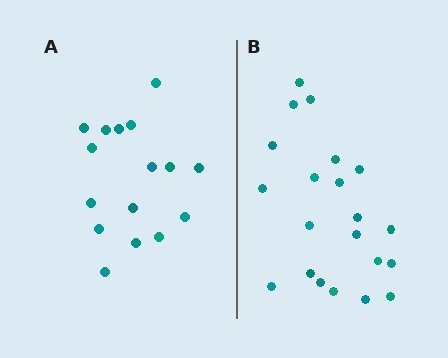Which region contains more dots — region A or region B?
Region B (the right region) has more dots.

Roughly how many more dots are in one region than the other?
Region B has about 5 more dots than region A.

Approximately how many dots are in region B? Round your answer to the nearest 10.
About 20 dots. (The exact count is 21, which rounds to 20.)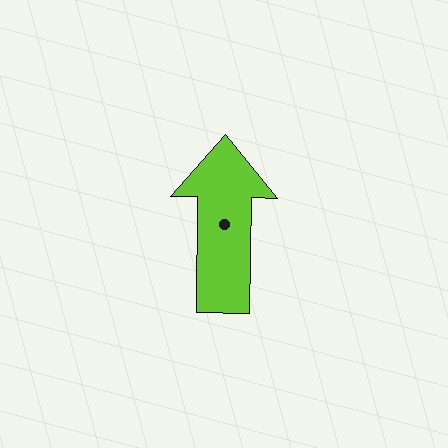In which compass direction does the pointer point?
North.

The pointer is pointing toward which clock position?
Roughly 12 o'clock.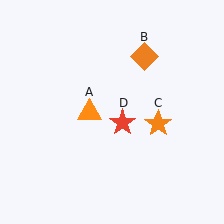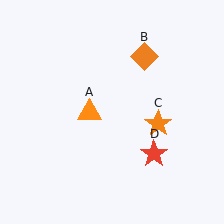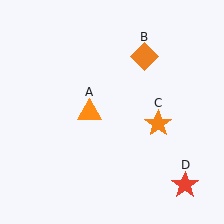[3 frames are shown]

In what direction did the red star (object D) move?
The red star (object D) moved down and to the right.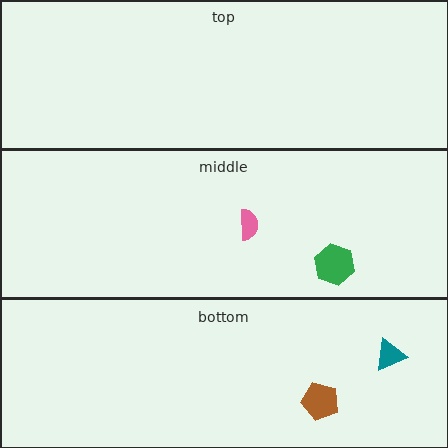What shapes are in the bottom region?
The teal triangle, the brown pentagon.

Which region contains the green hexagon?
The middle region.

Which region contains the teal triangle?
The bottom region.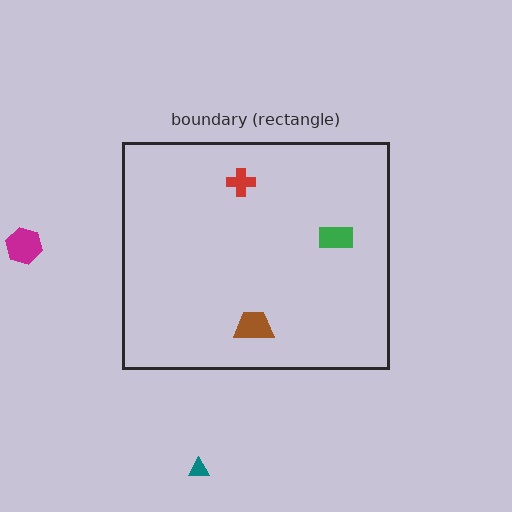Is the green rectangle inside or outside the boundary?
Inside.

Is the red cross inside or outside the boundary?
Inside.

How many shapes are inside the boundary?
3 inside, 2 outside.